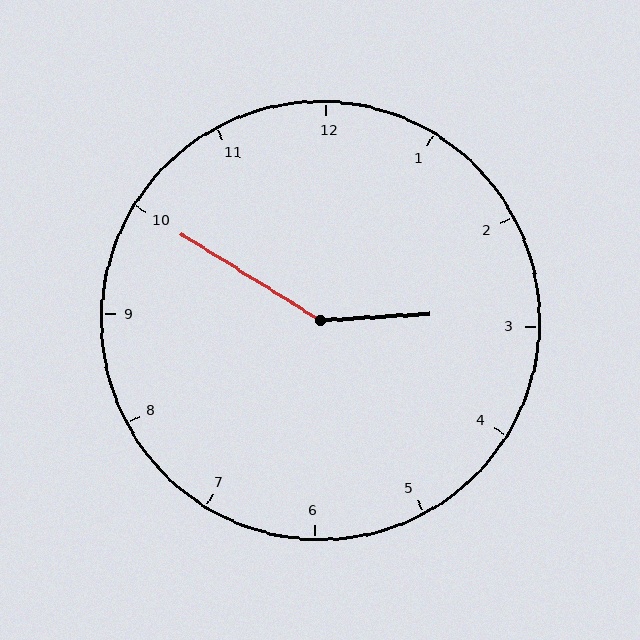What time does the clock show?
2:50.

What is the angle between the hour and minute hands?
Approximately 145 degrees.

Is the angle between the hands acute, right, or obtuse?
It is obtuse.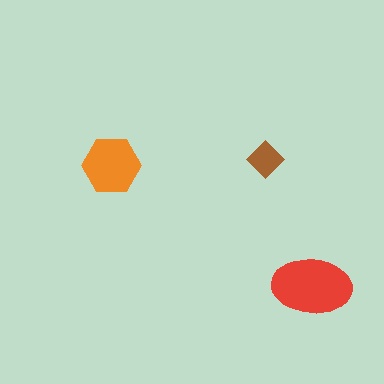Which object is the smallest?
The brown diamond.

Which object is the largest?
The red ellipse.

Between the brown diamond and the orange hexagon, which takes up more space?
The orange hexagon.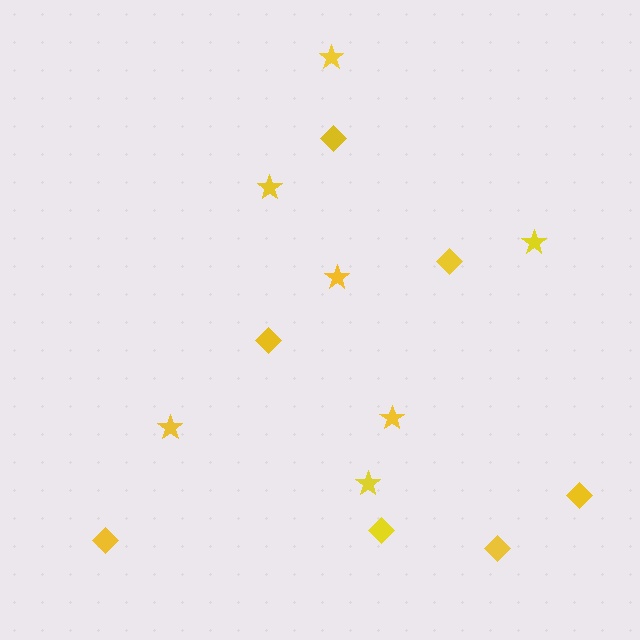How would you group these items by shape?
There are 2 groups: one group of stars (7) and one group of diamonds (7).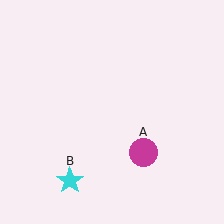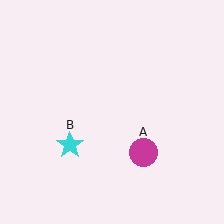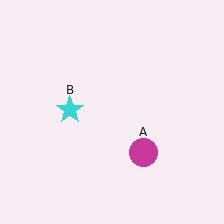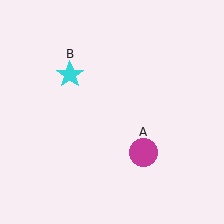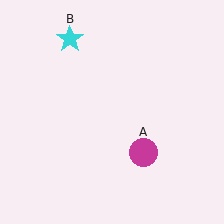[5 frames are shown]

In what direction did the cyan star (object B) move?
The cyan star (object B) moved up.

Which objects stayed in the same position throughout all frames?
Magenta circle (object A) remained stationary.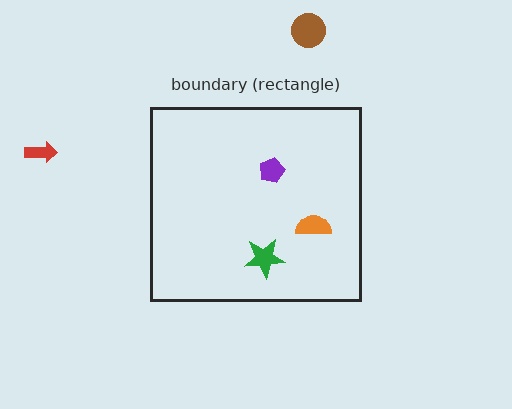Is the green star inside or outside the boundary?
Inside.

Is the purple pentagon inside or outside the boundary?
Inside.